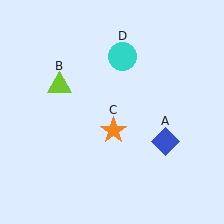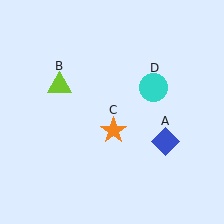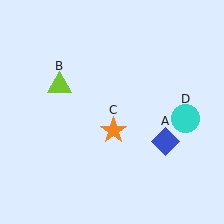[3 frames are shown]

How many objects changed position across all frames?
1 object changed position: cyan circle (object D).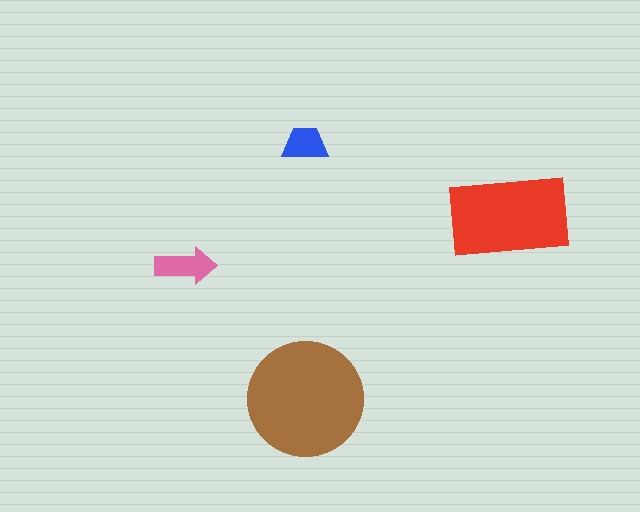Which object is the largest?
The brown circle.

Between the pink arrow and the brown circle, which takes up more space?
The brown circle.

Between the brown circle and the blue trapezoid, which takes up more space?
The brown circle.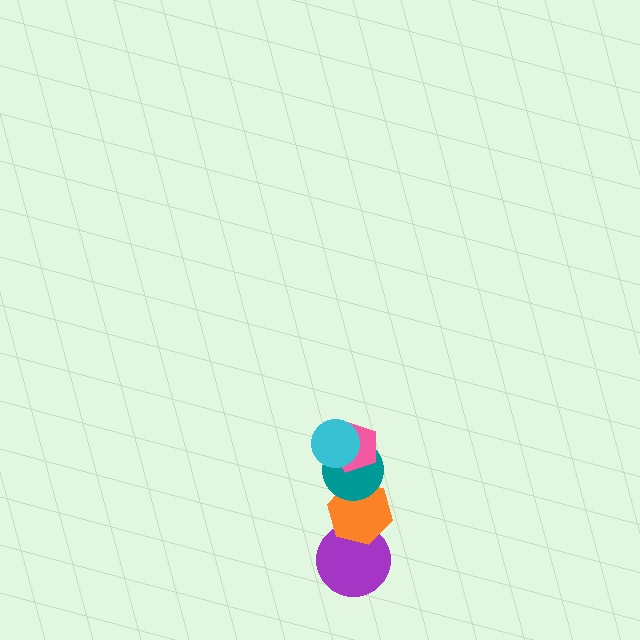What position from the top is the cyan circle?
The cyan circle is 1st from the top.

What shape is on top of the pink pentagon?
The cyan circle is on top of the pink pentagon.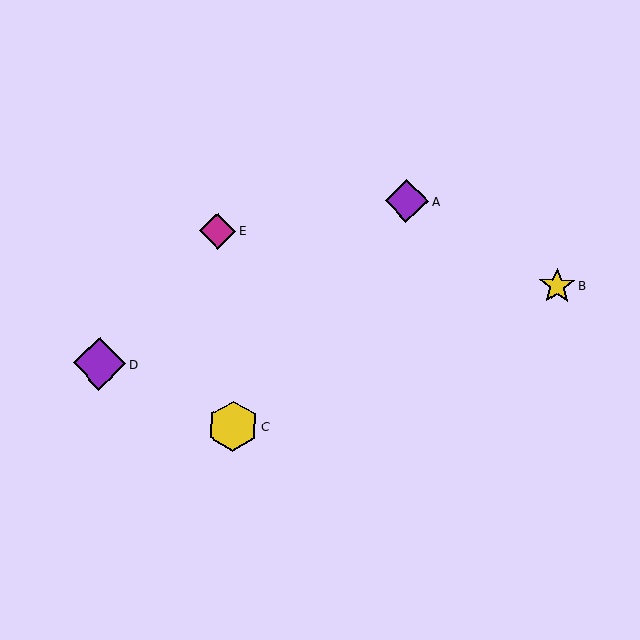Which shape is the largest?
The purple diamond (labeled D) is the largest.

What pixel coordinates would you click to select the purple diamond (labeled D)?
Click at (99, 364) to select the purple diamond D.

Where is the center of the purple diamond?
The center of the purple diamond is at (99, 364).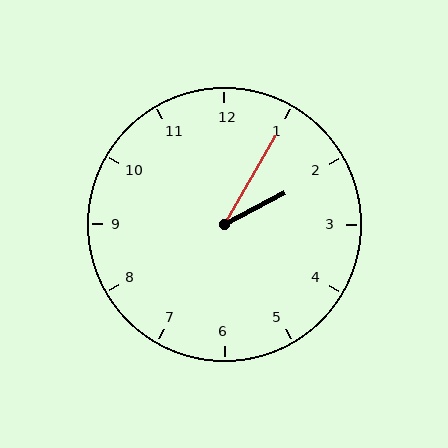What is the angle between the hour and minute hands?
Approximately 32 degrees.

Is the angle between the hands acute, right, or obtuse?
It is acute.